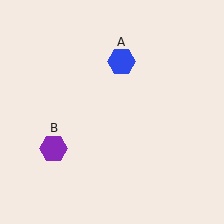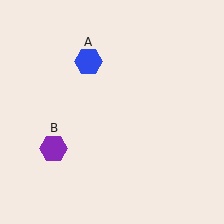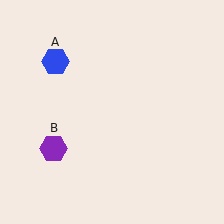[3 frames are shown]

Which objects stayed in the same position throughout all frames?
Purple hexagon (object B) remained stationary.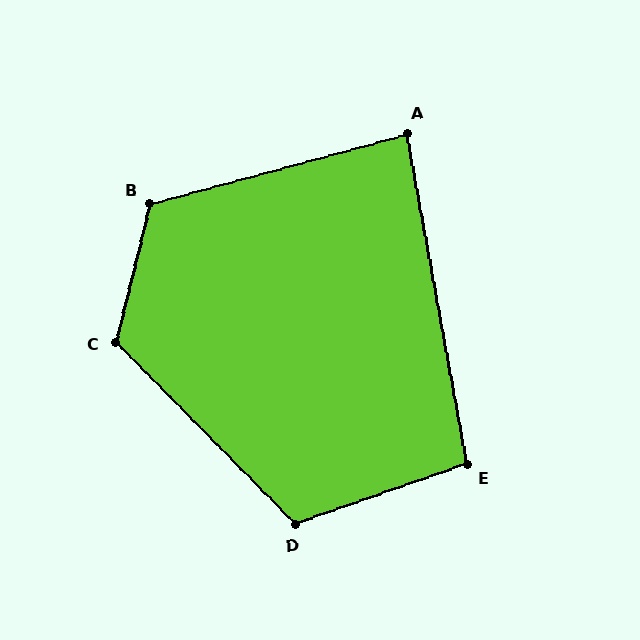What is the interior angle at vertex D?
Approximately 115 degrees (obtuse).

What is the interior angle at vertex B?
Approximately 119 degrees (obtuse).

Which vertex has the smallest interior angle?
A, at approximately 85 degrees.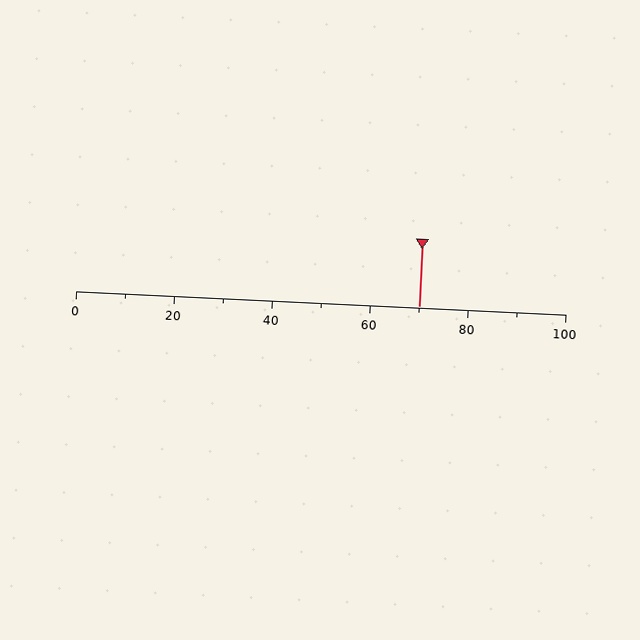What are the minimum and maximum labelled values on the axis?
The axis runs from 0 to 100.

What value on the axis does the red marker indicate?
The marker indicates approximately 70.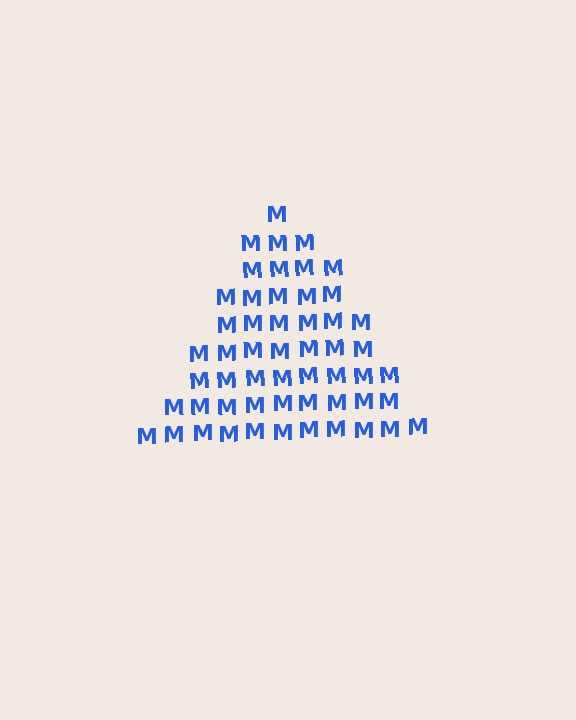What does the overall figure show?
The overall figure shows a triangle.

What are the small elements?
The small elements are letter M's.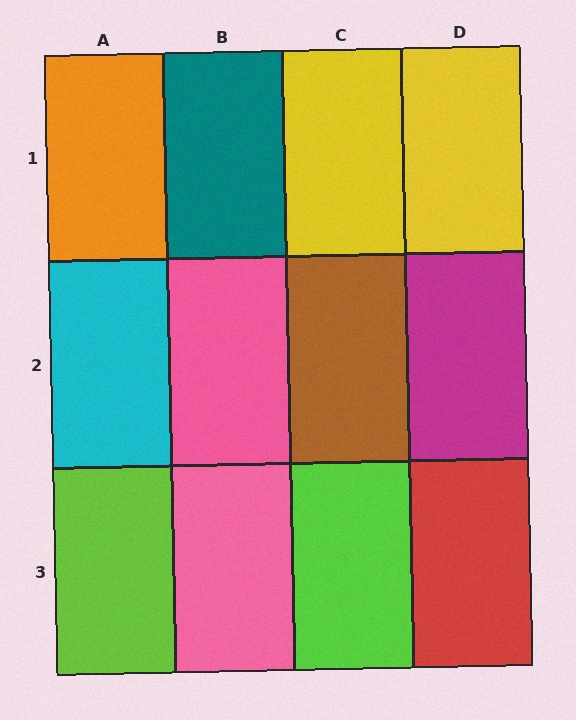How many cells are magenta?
1 cell is magenta.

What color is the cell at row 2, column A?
Cyan.